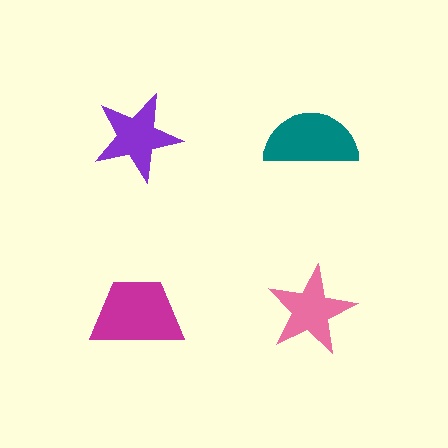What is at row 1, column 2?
A teal semicircle.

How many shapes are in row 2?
2 shapes.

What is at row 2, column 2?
A pink star.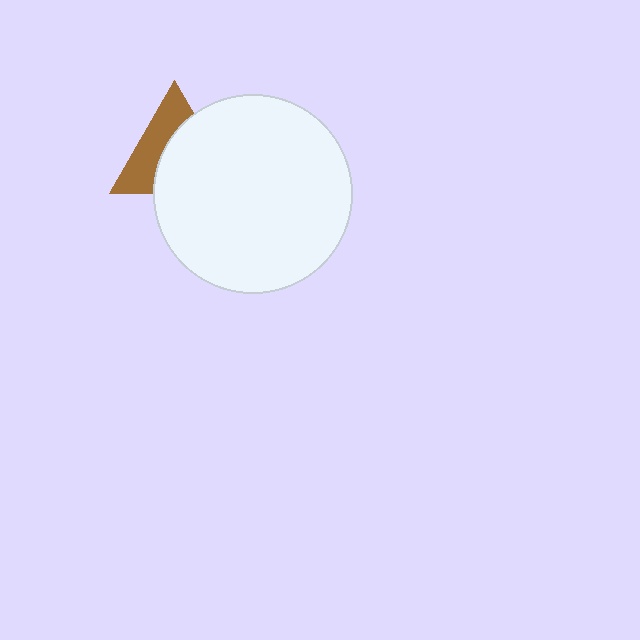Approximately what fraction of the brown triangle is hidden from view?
Roughly 56% of the brown triangle is hidden behind the white circle.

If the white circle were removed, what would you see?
You would see the complete brown triangle.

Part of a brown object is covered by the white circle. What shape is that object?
It is a triangle.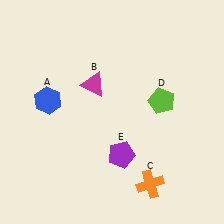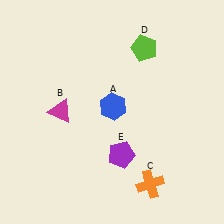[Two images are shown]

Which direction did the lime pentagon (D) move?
The lime pentagon (D) moved up.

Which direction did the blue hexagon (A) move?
The blue hexagon (A) moved right.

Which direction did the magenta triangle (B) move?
The magenta triangle (B) moved left.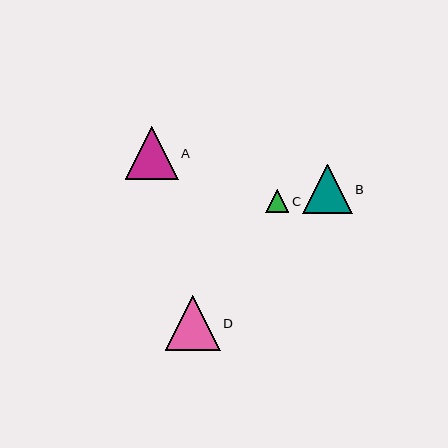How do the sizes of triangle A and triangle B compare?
Triangle A and triangle B are approximately the same size.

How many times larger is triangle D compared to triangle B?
Triangle D is approximately 1.1 times the size of triangle B.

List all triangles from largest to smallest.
From largest to smallest: D, A, B, C.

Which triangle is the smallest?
Triangle C is the smallest with a size of approximately 23 pixels.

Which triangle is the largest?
Triangle D is the largest with a size of approximately 55 pixels.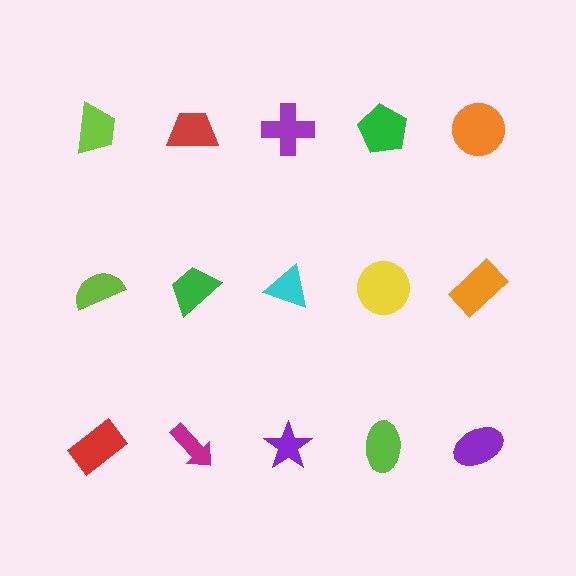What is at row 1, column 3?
A purple cross.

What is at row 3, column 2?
A magenta arrow.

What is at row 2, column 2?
A green trapezoid.